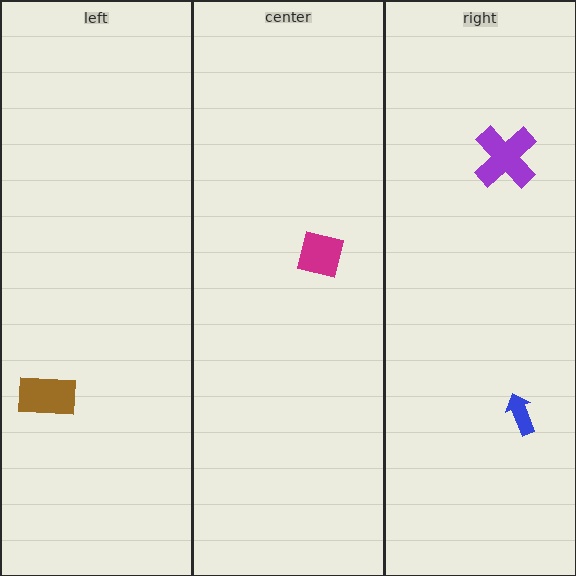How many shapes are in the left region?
1.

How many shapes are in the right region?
2.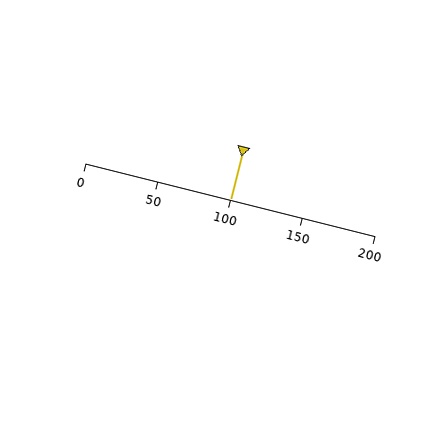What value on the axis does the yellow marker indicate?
The marker indicates approximately 100.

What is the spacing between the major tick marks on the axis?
The major ticks are spaced 50 apart.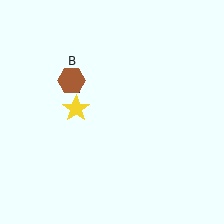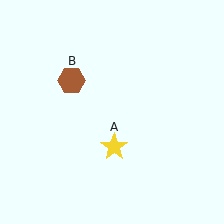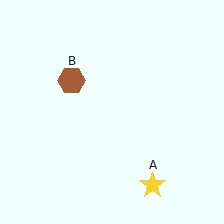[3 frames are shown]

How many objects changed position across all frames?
1 object changed position: yellow star (object A).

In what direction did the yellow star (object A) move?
The yellow star (object A) moved down and to the right.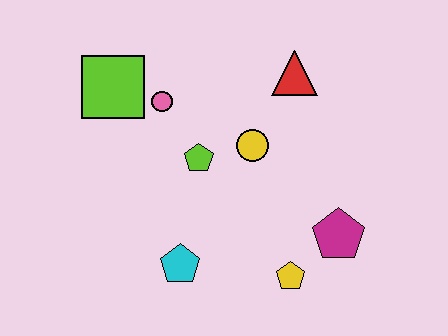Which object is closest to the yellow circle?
The lime pentagon is closest to the yellow circle.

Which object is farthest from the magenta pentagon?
The lime square is farthest from the magenta pentagon.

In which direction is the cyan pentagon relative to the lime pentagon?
The cyan pentagon is below the lime pentagon.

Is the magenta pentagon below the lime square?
Yes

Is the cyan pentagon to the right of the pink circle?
Yes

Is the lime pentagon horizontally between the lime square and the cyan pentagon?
No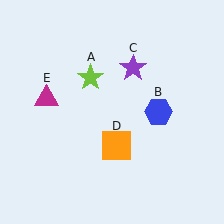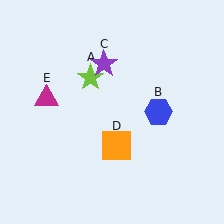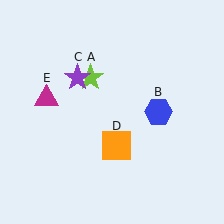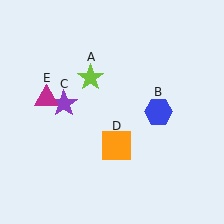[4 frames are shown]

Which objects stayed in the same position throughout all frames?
Lime star (object A) and blue hexagon (object B) and orange square (object D) and magenta triangle (object E) remained stationary.